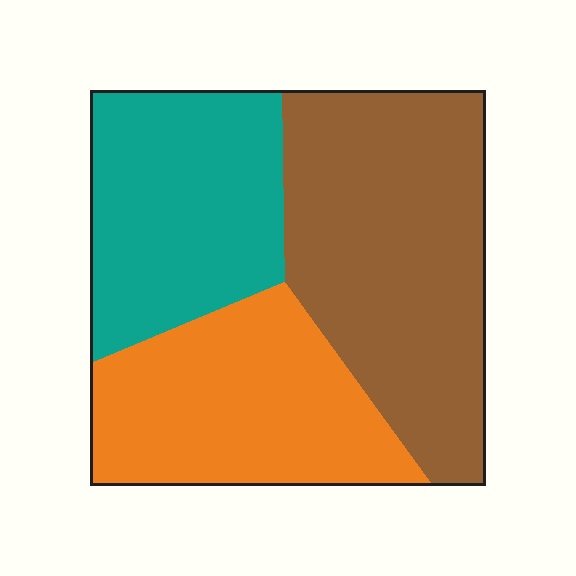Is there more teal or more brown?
Brown.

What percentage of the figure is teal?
Teal covers roughly 30% of the figure.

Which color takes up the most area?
Brown, at roughly 40%.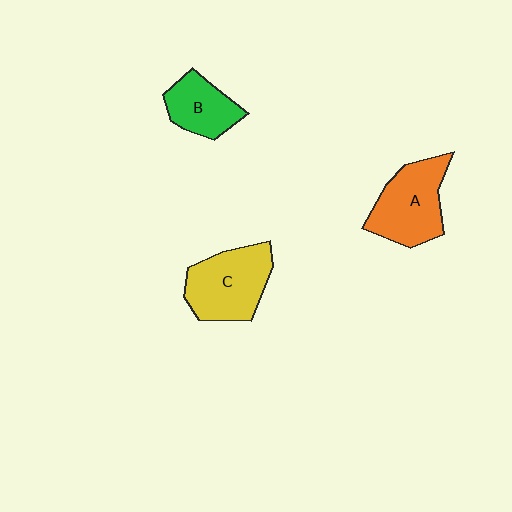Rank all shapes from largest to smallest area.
From largest to smallest: C (yellow), A (orange), B (green).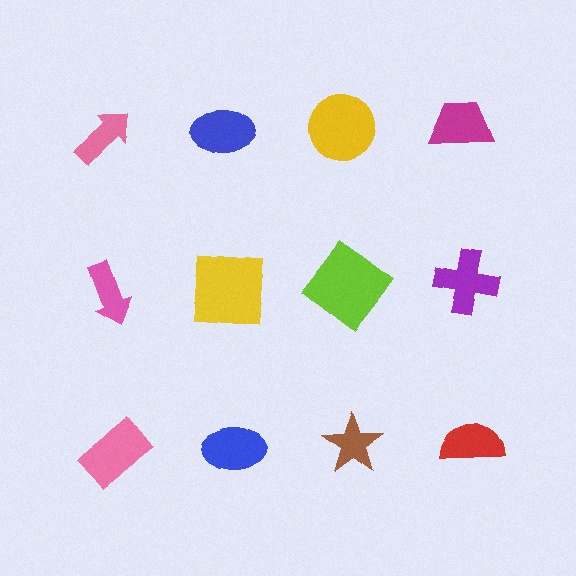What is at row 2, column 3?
A lime diamond.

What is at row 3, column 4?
A red semicircle.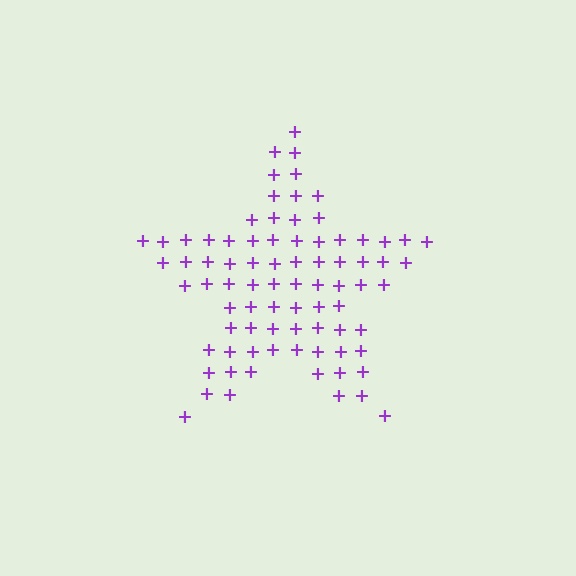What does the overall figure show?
The overall figure shows a star.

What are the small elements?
The small elements are plus signs.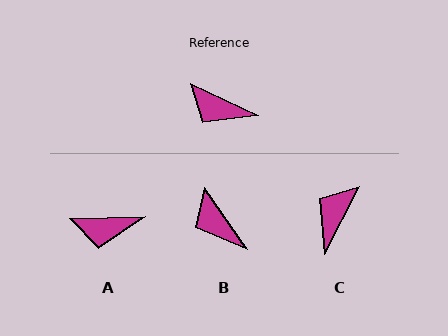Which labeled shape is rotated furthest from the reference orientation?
C, about 92 degrees away.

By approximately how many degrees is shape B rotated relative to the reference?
Approximately 30 degrees clockwise.